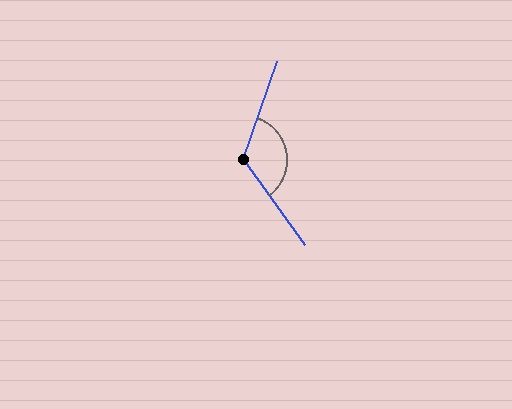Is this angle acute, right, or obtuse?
It is obtuse.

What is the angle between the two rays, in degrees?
Approximately 125 degrees.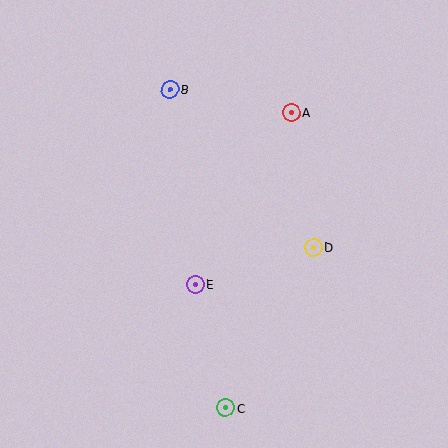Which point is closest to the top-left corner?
Point B is closest to the top-left corner.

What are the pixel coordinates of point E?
Point E is at (195, 284).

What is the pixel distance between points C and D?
The distance between C and D is 183 pixels.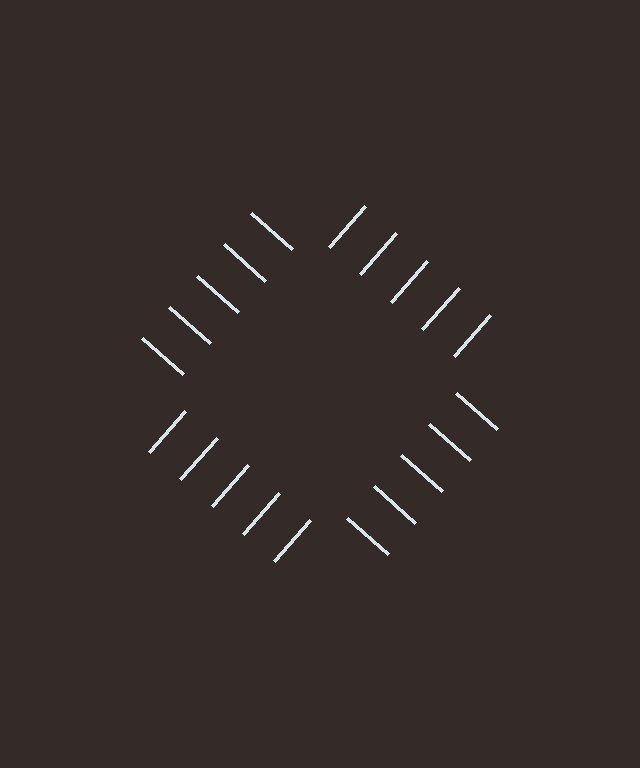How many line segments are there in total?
20 — 5 along each of the 4 edges.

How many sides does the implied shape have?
4 sides — the line-ends trace a square.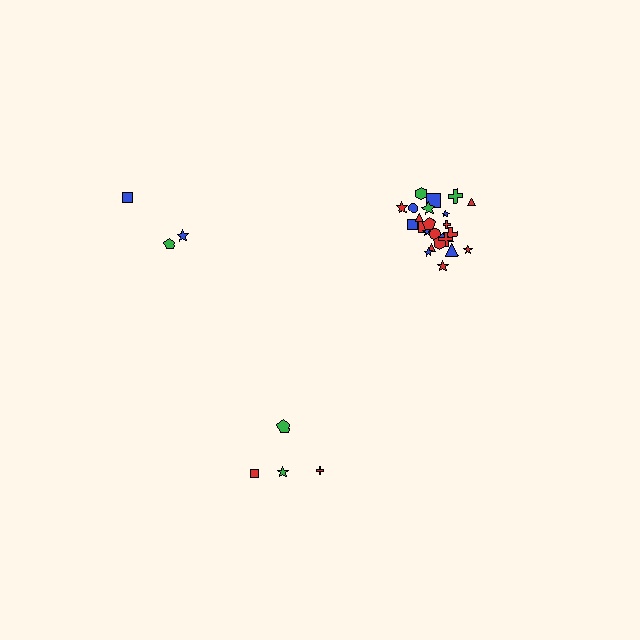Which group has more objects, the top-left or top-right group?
The top-right group.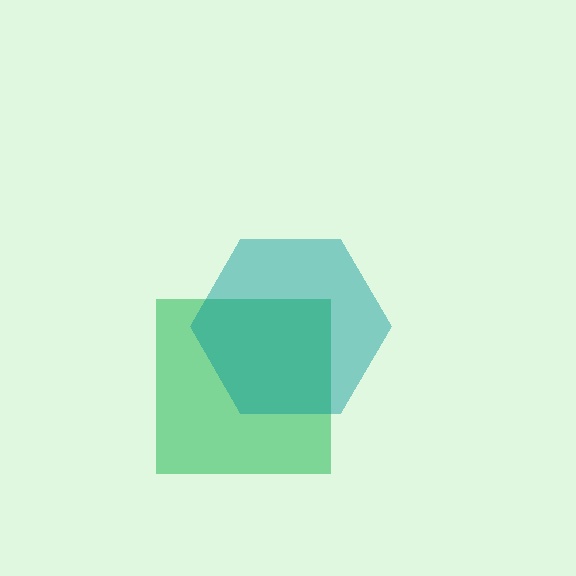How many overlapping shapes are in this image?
There are 2 overlapping shapes in the image.